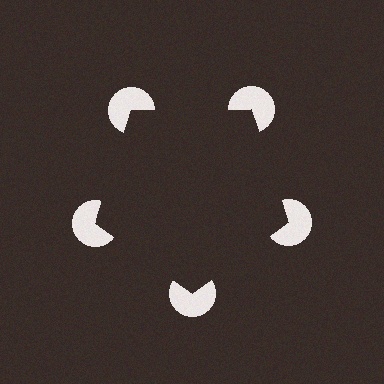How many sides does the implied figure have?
5 sides.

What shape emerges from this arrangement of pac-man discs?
An illusory pentagon — its edges are inferred from the aligned wedge cuts in the pac-man discs, not physically drawn.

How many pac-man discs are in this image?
There are 5 — one at each vertex of the illusory pentagon.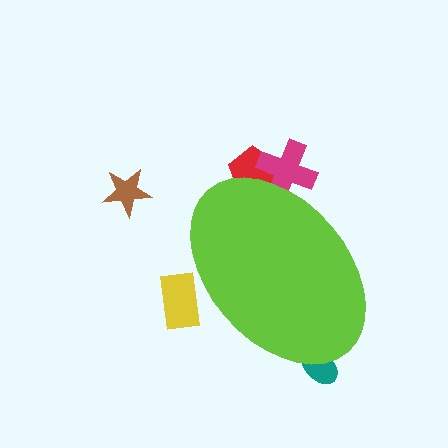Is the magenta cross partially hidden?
Yes, the magenta cross is partially hidden behind the lime ellipse.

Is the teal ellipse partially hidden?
Yes, the teal ellipse is partially hidden behind the lime ellipse.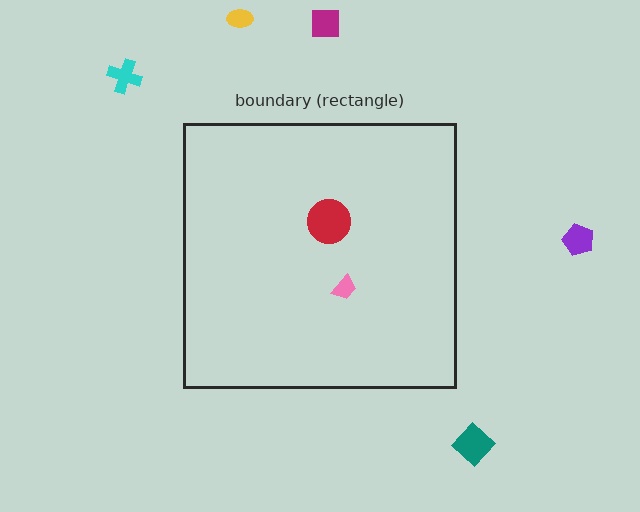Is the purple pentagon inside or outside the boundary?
Outside.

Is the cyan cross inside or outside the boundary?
Outside.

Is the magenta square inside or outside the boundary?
Outside.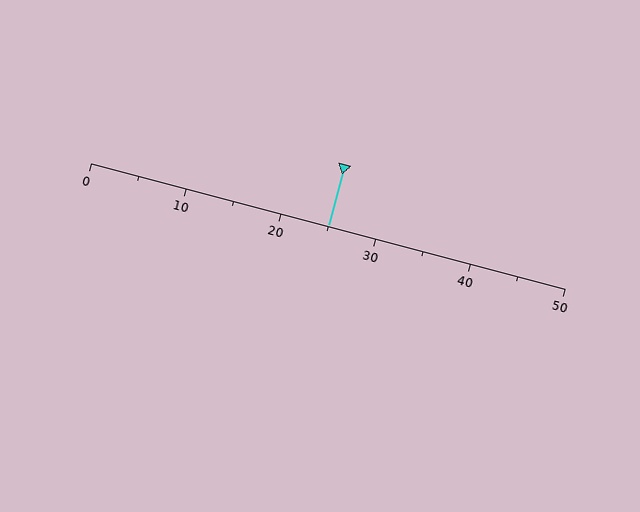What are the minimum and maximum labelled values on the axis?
The axis runs from 0 to 50.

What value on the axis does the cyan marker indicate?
The marker indicates approximately 25.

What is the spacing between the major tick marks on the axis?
The major ticks are spaced 10 apart.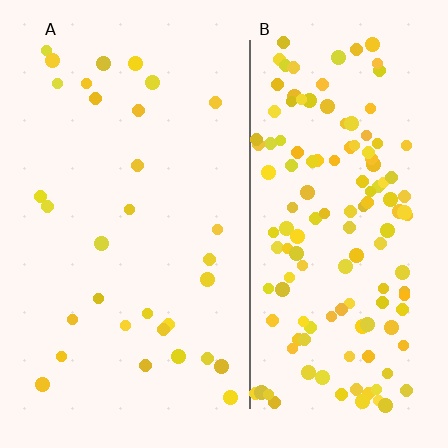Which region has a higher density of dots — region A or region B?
B (the right).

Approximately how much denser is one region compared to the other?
Approximately 4.5× — region B over region A.